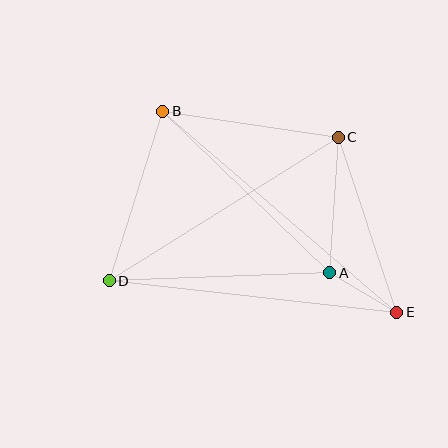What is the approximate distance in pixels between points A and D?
The distance between A and D is approximately 221 pixels.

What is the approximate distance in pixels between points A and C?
The distance between A and C is approximately 136 pixels.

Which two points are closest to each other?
Points A and E are closest to each other.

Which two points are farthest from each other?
Points B and E are farthest from each other.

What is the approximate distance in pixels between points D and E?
The distance between D and E is approximately 289 pixels.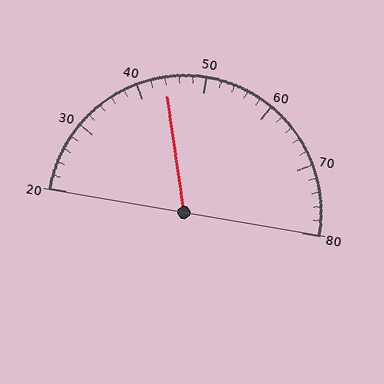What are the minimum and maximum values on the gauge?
The gauge ranges from 20 to 80.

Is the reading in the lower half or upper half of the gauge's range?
The reading is in the lower half of the range (20 to 80).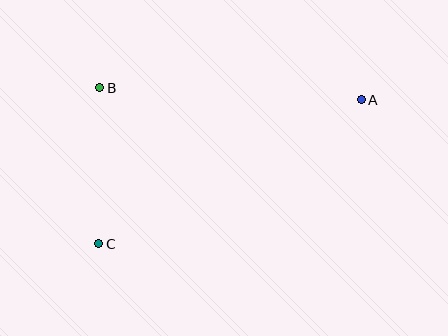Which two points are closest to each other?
Points B and C are closest to each other.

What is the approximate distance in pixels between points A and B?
The distance between A and B is approximately 262 pixels.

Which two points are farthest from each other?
Points A and C are farthest from each other.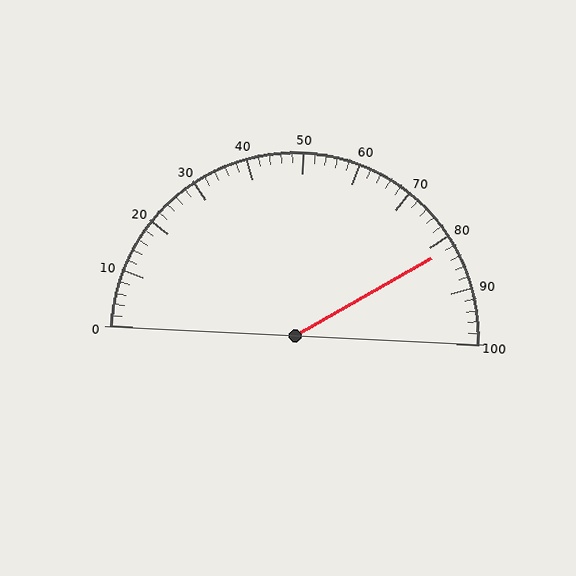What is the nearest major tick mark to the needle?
The nearest major tick mark is 80.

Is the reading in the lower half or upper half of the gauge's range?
The reading is in the upper half of the range (0 to 100).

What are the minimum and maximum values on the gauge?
The gauge ranges from 0 to 100.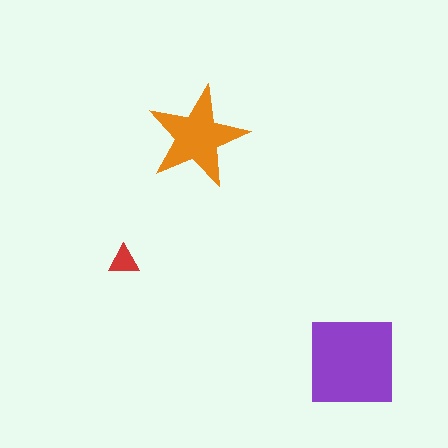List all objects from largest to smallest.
The purple square, the orange star, the red triangle.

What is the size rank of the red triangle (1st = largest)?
3rd.